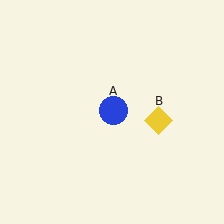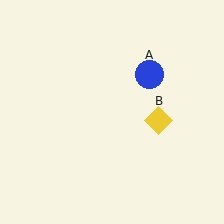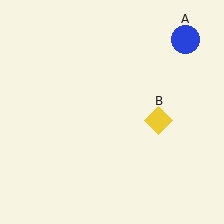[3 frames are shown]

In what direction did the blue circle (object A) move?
The blue circle (object A) moved up and to the right.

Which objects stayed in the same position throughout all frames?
Yellow diamond (object B) remained stationary.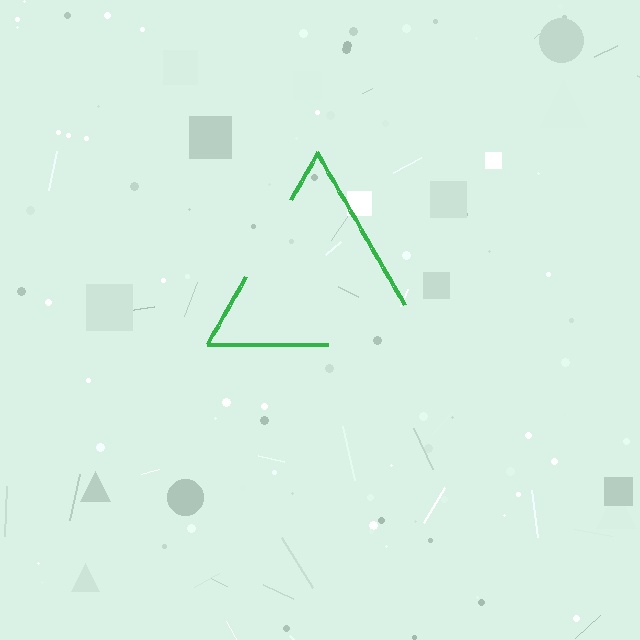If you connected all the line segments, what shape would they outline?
They would outline a triangle.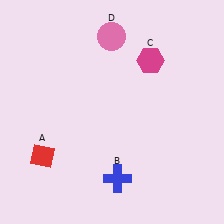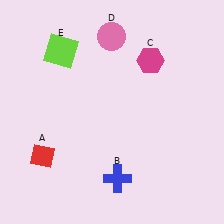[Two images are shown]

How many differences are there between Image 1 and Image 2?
There is 1 difference between the two images.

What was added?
A lime square (E) was added in Image 2.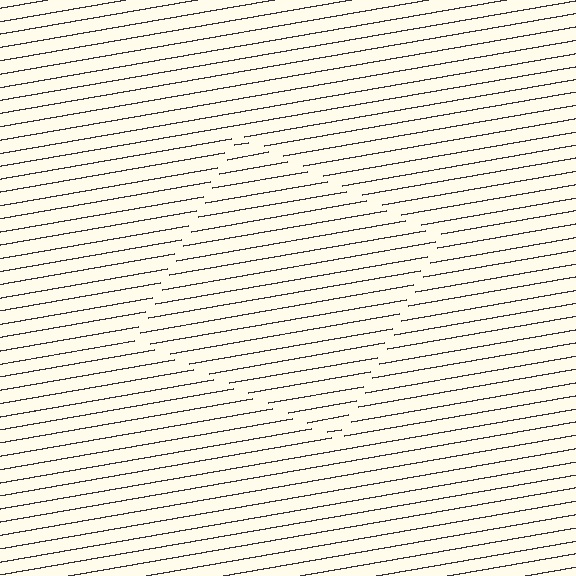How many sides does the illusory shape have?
4 sides — the line-ends trace a square.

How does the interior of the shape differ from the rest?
The interior of the shape contains the same grating, shifted by half a period — the contour is defined by the phase discontinuity where line-ends from the inner and outer gratings abut.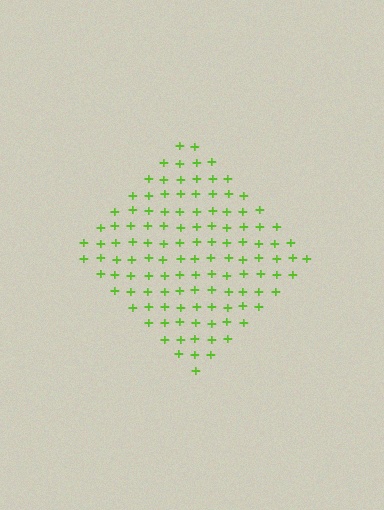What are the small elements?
The small elements are plus signs.